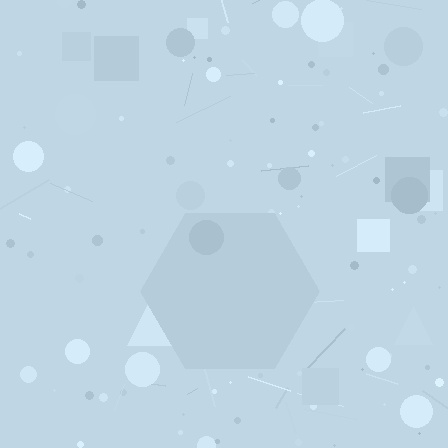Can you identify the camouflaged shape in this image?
The camouflaged shape is a hexagon.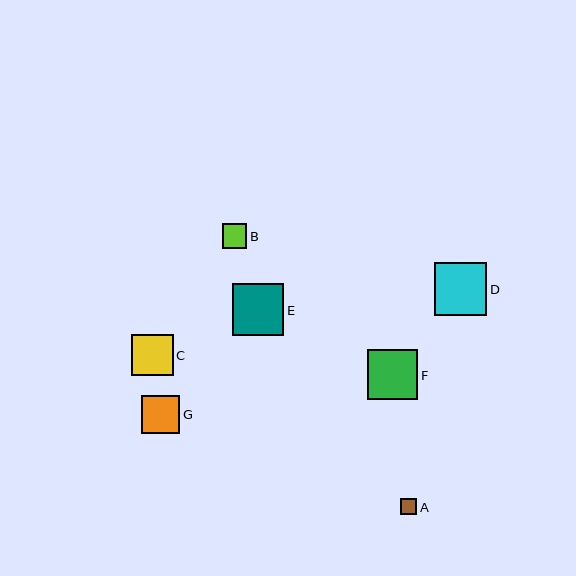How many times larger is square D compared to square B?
Square D is approximately 2.2 times the size of square B.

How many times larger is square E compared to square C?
Square E is approximately 1.2 times the size of square C.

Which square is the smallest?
Square A is the smallest with a size of approximately 16 pixels.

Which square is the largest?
Square D is the largest with a size of approximately 53 pixels.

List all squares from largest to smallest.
From largest to smallest: D, E, F, C, G, B, A.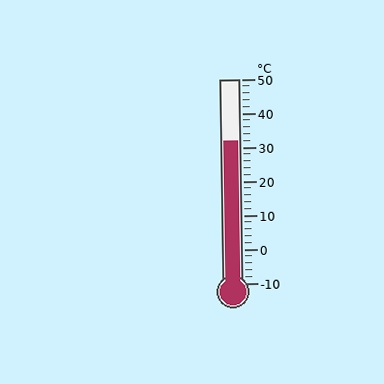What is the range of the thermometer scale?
The thermometer scale ranges from -10°C to 50°C.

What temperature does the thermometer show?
The thermometer shows approximately 32°C.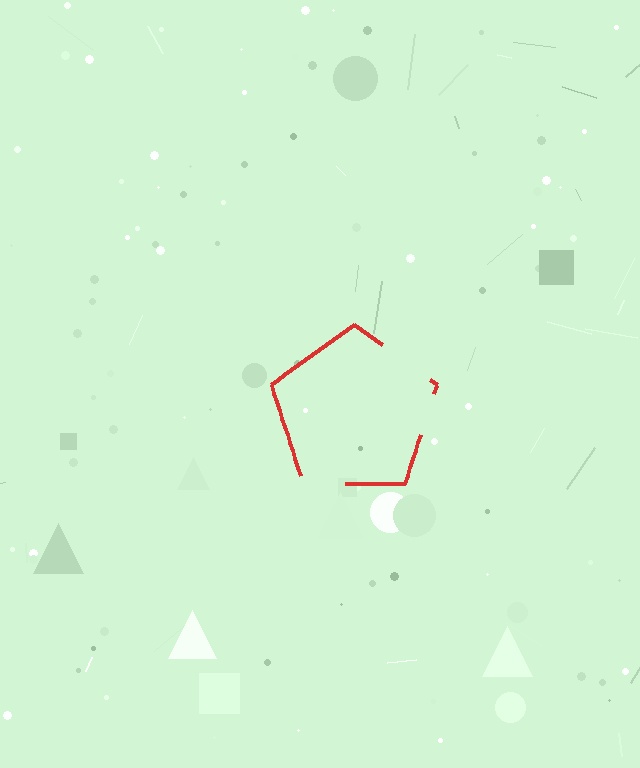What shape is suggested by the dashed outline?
The dashed outline suggests a pentagon.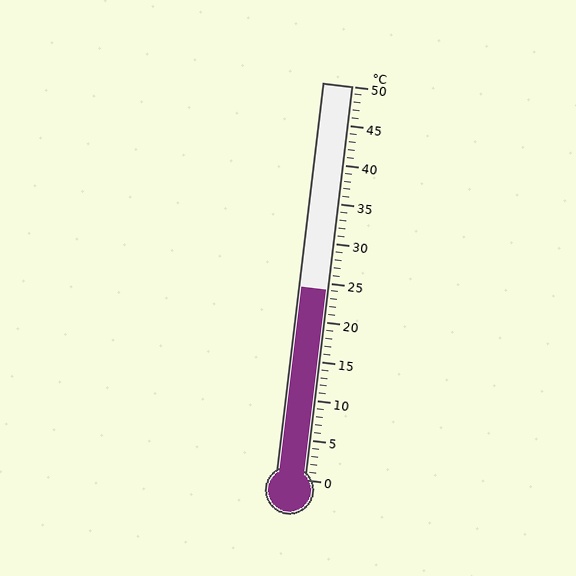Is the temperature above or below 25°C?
The temperature is below 25°C.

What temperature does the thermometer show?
The thermometer shows approximately 24°C.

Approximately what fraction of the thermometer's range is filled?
The thermometer is filled to approximately 50% of its range.